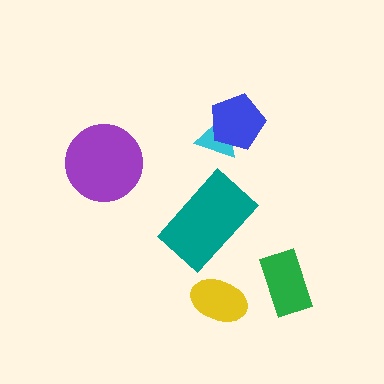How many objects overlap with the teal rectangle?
0 objects overlap with the teal rectangle.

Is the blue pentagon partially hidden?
No, no other shape covers it.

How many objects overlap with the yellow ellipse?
0 objects overlap with the yellow ellipse.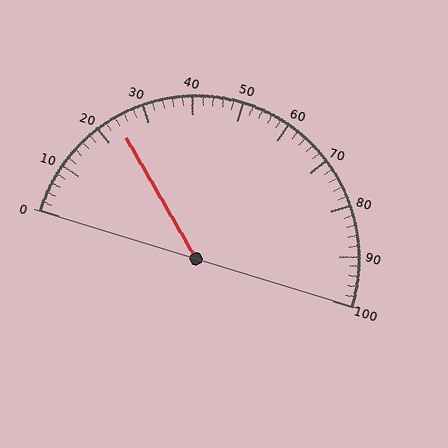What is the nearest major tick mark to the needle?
The nearest major tick mark is 20.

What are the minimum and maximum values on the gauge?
The gauge ranges from 0 to 100.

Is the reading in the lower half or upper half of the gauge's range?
The reading is in the lower half of the range (0 to 100).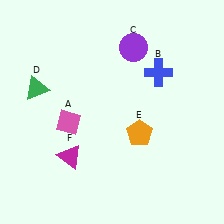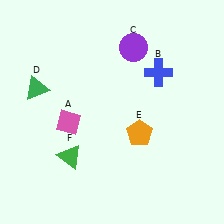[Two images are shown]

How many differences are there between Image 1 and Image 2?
There is 1 difference between the two images.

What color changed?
The triangle (F) changed from magenta in Image 1 to green in Image 2.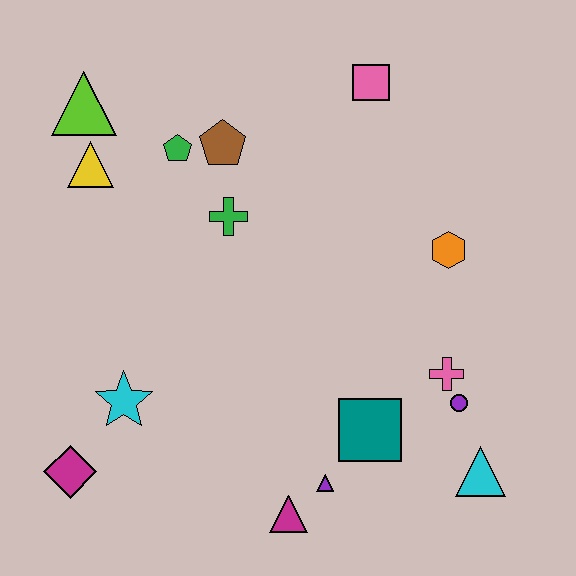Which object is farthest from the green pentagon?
The cyan triangle is farthest from the green pentagon.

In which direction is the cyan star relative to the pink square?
The cyan star is below the pink square.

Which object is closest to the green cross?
The brown pentagon is closest to the green cross.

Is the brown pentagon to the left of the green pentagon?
No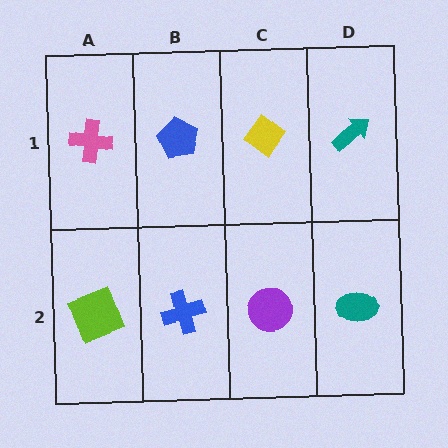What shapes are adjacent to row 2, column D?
A teal arrow (row 1, column D), a purple circle (row 2, column C).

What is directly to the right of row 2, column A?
A blue cross.